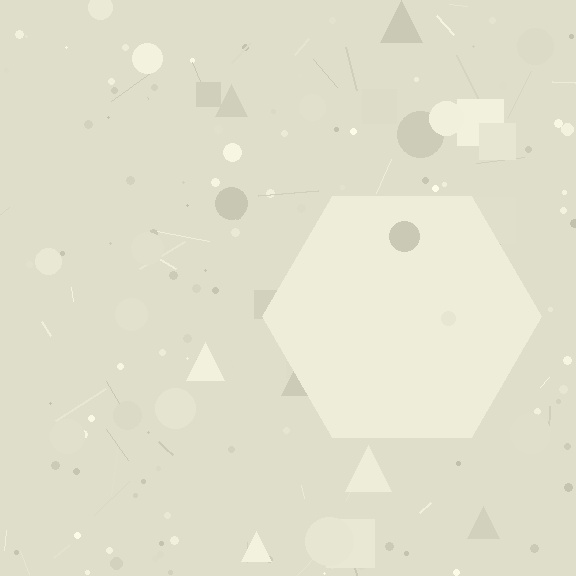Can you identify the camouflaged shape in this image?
The camouflaged shape is a hexagon.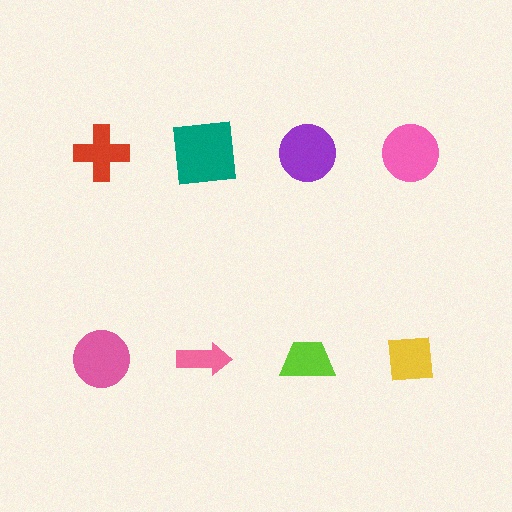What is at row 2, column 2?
A pink arrow.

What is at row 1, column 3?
A purple circle.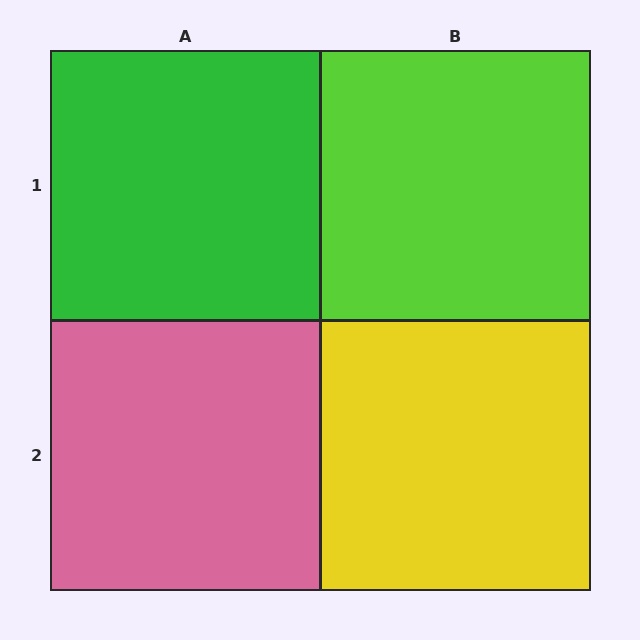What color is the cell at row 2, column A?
Pink.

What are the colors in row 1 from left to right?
Green, lime.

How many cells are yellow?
1 cell is yellow.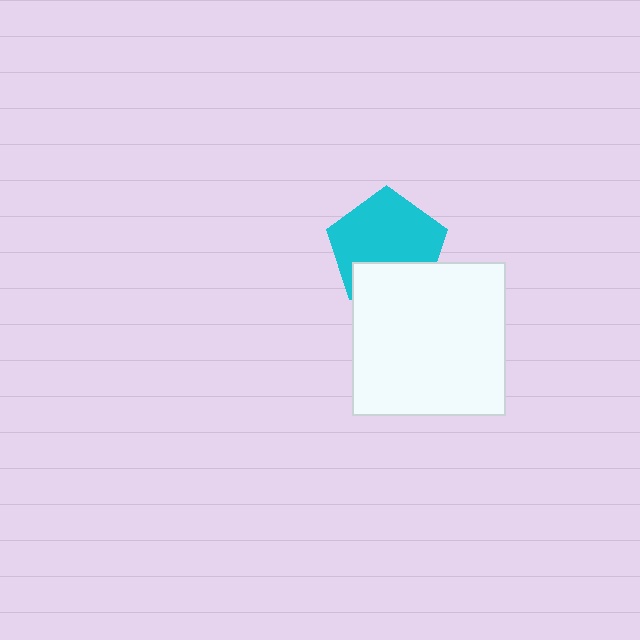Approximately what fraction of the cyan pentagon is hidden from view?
Roughly 32% of the cyan pentagon is hidden behind the white square.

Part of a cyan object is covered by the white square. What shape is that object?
It is a pentagon.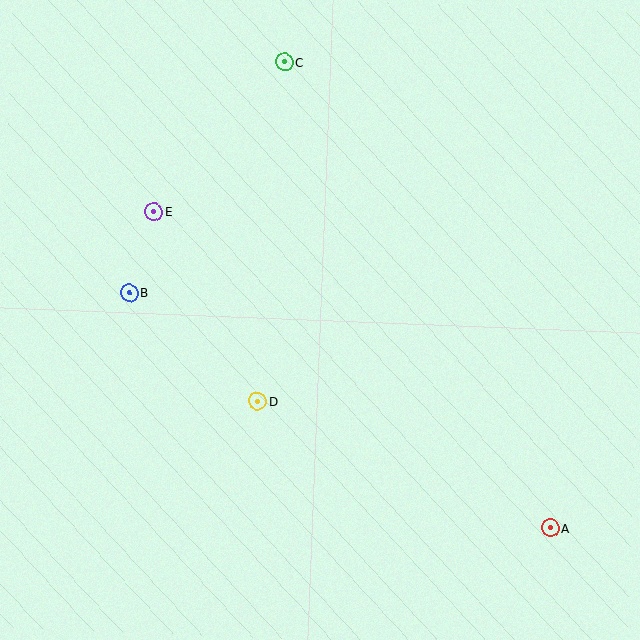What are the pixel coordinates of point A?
Point A is at (550, 528).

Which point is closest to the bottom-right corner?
Point A is closest to the bottom-right corner.